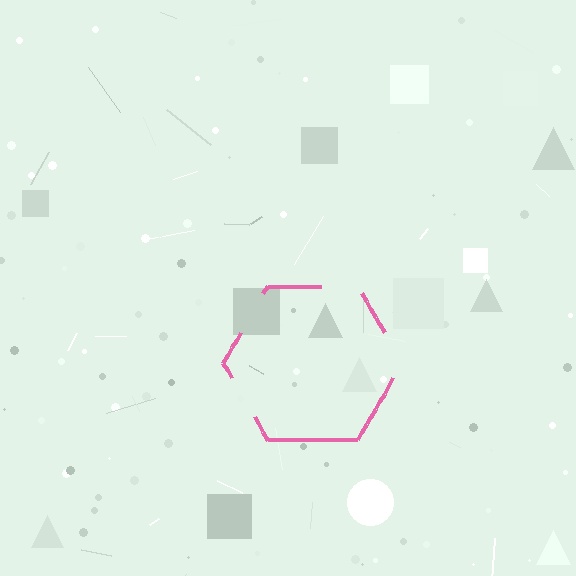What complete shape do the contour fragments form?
The contour fragments form a hexagon.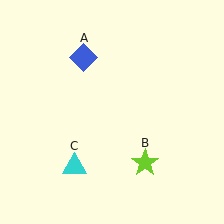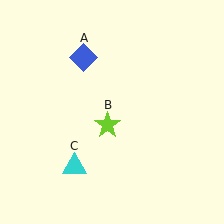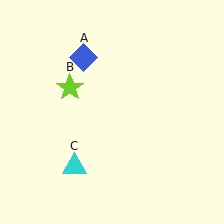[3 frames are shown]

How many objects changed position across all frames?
1 object changed position: lime star (object B).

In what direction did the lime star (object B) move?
The lime star (object B) moved up and to the left.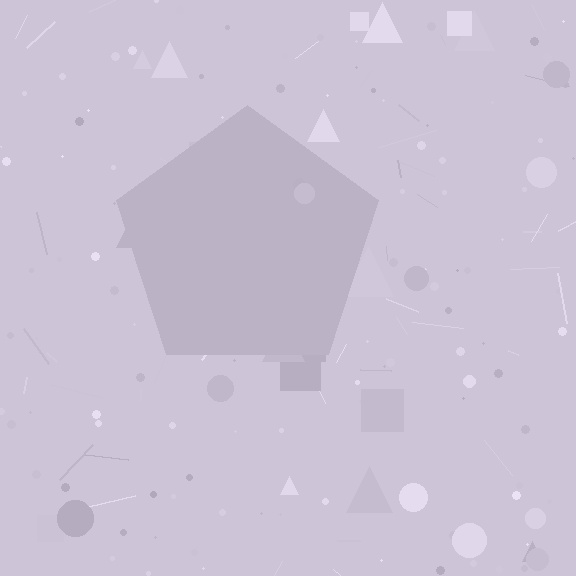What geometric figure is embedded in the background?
A pentagon is embedded in the background.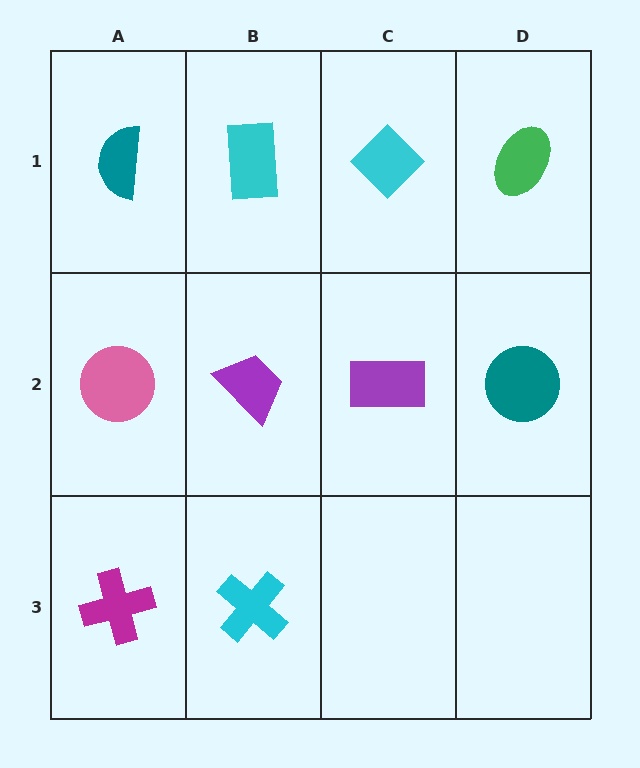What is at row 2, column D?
A teal circle.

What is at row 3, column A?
A magenta cross.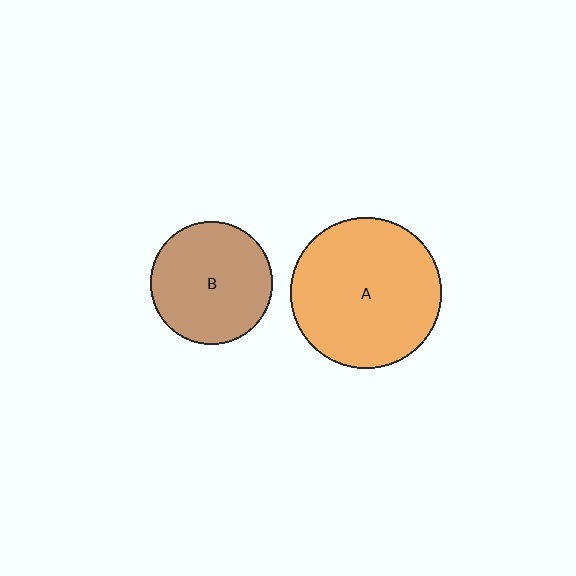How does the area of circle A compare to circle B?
Approximately 1.5 times.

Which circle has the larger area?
Circle A (orange).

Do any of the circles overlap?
No, none of the circles overlap.